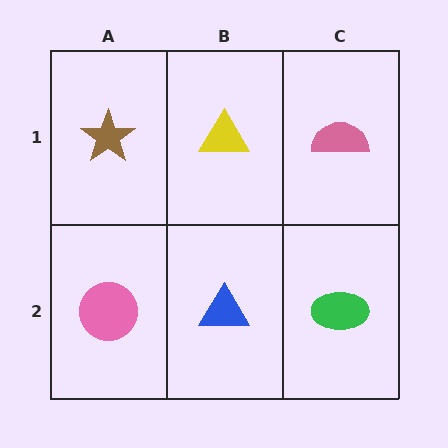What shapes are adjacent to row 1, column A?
A pink circle (row 2, column A), a yellow triangle (row 1, column B).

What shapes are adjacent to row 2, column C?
A pink semicircle (row 1, column C), a blue triangle (row 2, column B).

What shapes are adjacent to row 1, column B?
A blue triangle (row 2, column B), a brown star (row 1, column A), a pink semicircle (row 1, column C).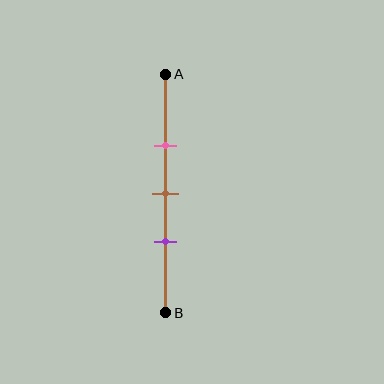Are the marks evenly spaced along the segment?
Yes, the marks are approximately evenly spaced.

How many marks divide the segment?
There are 3 marks dividing the segment.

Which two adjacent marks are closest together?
The brown and purple marks are the closest adjacent pair.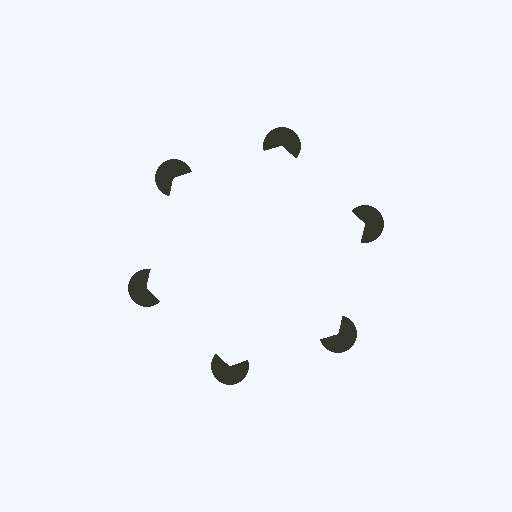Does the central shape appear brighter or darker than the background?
It typically appears slightly brighter than the background, even though no actual brightness change is drawn.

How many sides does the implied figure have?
6 sides.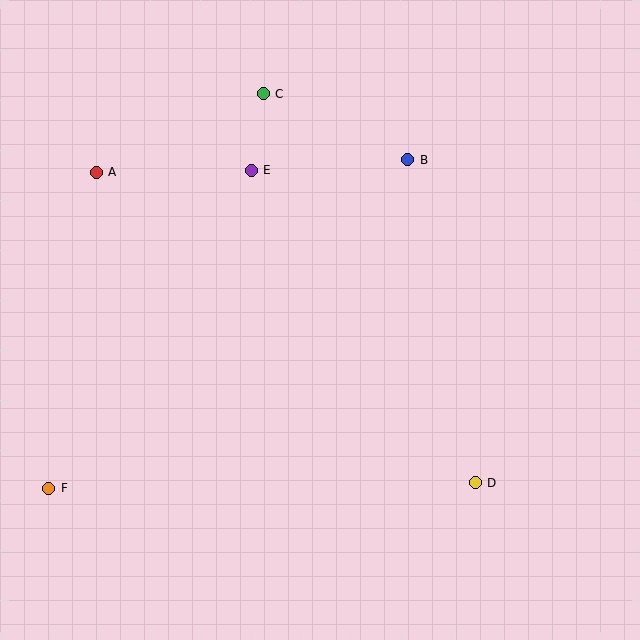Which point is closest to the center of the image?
Point E at (251, 170) is closest to the center.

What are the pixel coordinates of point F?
Point F is at (49, 488).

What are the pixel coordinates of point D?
Point D is at (475, 483).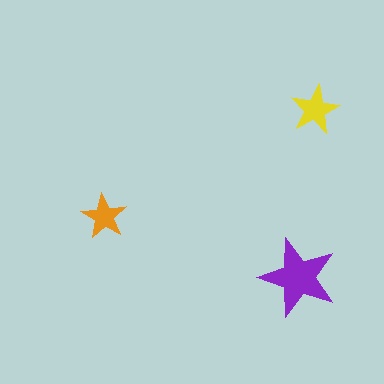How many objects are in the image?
There are 3 objects in the image.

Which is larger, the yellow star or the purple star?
The purple one.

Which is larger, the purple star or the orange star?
The purple one.